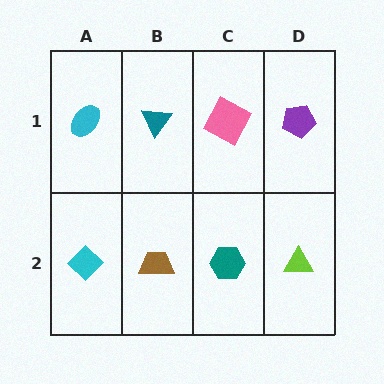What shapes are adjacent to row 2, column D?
A purple pentagon (row 1, column D), a teal hexagon (row 2, column C).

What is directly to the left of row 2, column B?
A cyan diamond.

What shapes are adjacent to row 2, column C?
A pink square (row 1, column C), a brown trapezoid (row 2, column B), a lime triangle (row 2, column D).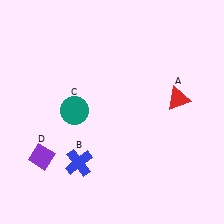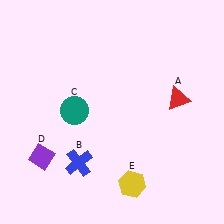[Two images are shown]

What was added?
A yellow hexagon (E) was added in Image 2.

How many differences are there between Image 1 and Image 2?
There is 1 difference between the two images.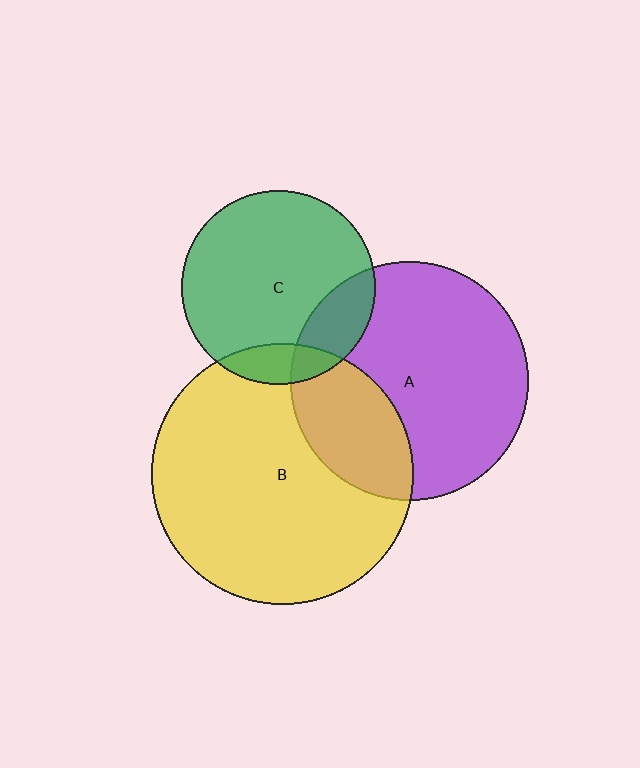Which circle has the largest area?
Circle B (yellow).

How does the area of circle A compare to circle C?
Approximately 1.5 times.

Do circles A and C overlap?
Yes.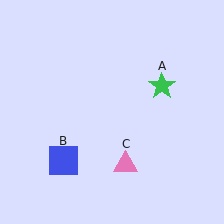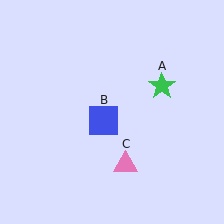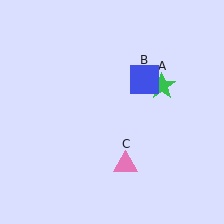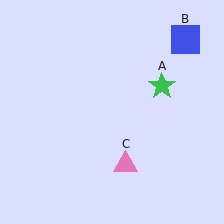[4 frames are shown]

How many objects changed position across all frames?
1 object changed position: blue square (object B).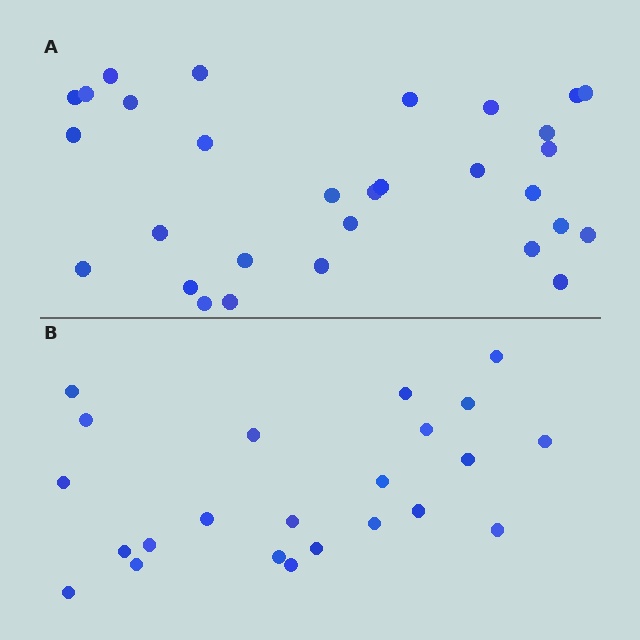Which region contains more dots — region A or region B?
Region A (the top region) has more dots.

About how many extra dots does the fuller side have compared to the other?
Region A has roughly 8 or so more dots than region B.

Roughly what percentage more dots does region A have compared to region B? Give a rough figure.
About 30% more.